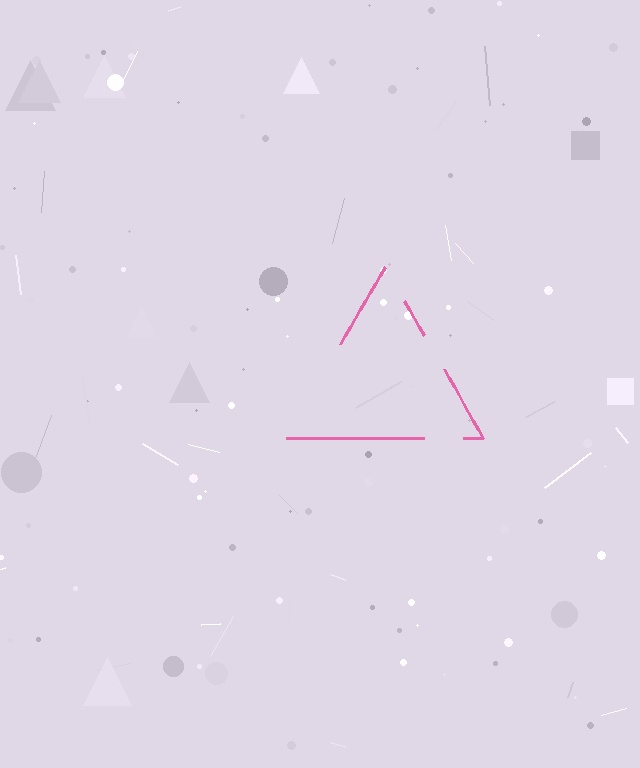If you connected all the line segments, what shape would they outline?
They would outline a triangle.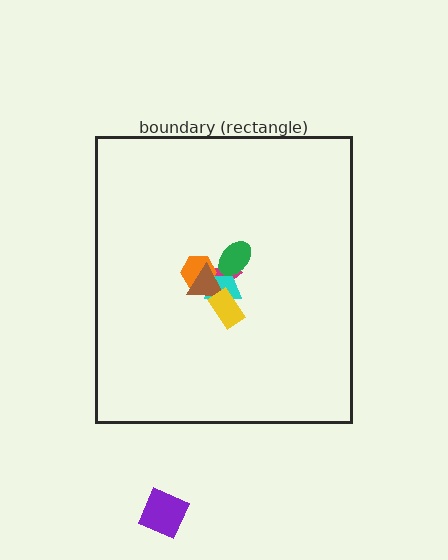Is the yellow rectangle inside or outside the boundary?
Inside.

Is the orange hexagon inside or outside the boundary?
Inside.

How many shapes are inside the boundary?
6 inside, 1 outside.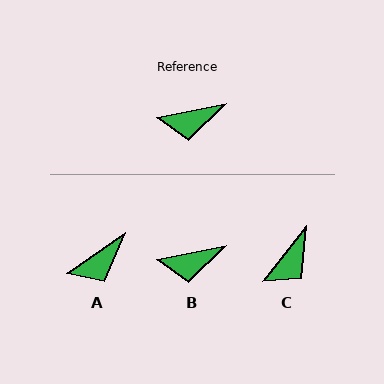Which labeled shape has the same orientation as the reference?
B.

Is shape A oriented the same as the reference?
No, it is off by about 23 degrees.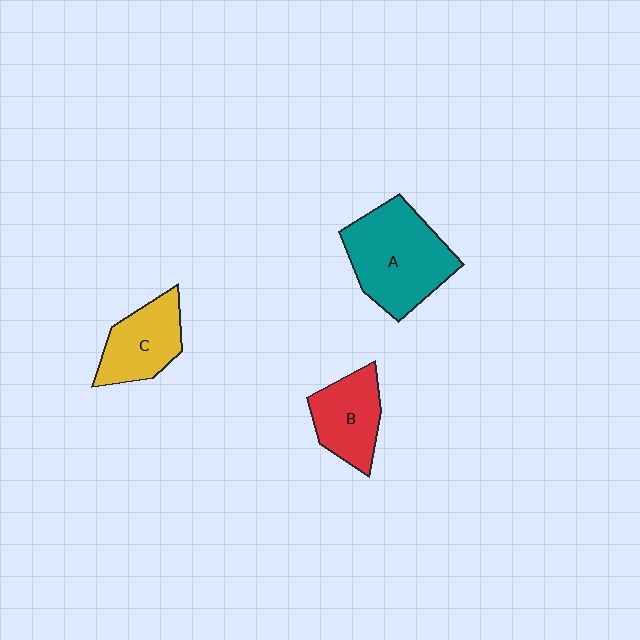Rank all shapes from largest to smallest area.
From largest to smallest: A (teal), C (yellow), B (red).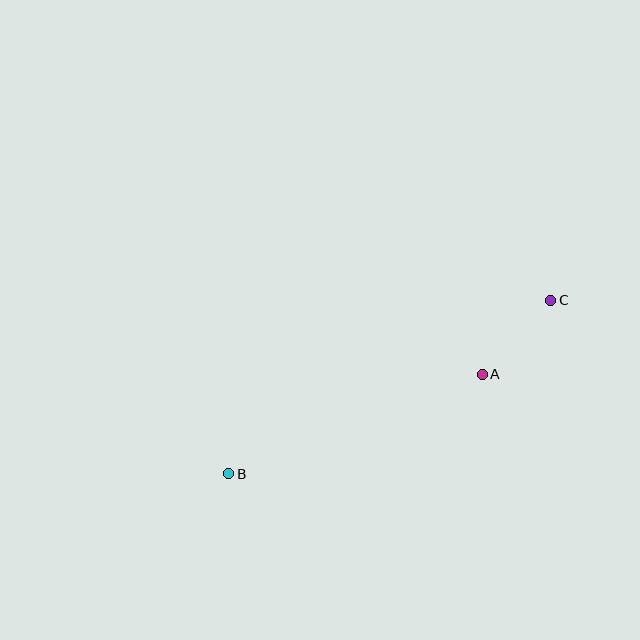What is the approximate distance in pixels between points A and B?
The distance between A and B is approximately 272 pixels.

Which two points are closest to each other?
Points A and C are closest to each other.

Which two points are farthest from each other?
Points B and C are farthest from each other.